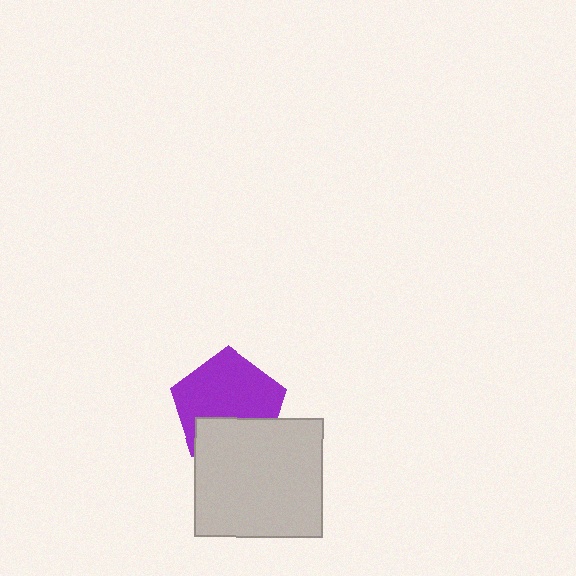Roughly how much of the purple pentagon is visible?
Most of it is visible (roughly 66%).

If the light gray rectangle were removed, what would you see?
You would see the complete purple pentagon.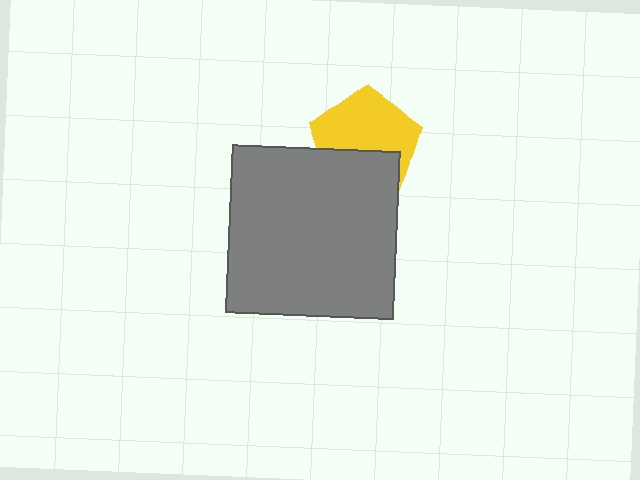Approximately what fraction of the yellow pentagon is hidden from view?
Roughly 39% of the yellow pentagon is hidden behind the gray square.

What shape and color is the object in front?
The object in front is a gray square.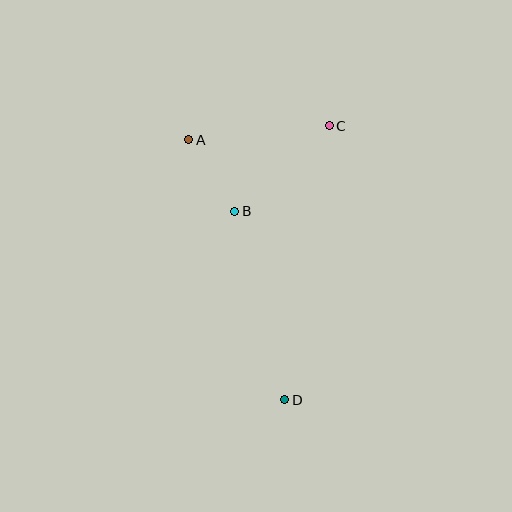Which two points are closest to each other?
Points A and B are closest to each other.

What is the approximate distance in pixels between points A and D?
The distance between A and D is approximately 277 pixels.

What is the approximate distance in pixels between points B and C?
The distance between B and C is approximately 127 pixels.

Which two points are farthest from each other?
Points C and D are farthest from each other.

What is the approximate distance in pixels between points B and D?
The distance between B and D is approximately 195 pixels.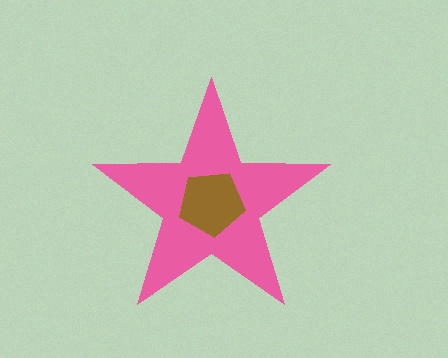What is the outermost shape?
The pink star.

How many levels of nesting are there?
2.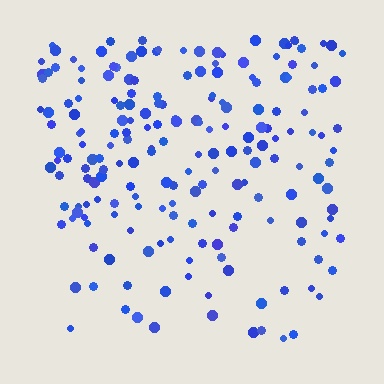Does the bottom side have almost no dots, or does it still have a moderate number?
Still a moderate number, just noticeably fewer than the top.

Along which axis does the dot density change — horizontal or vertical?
Vertical.